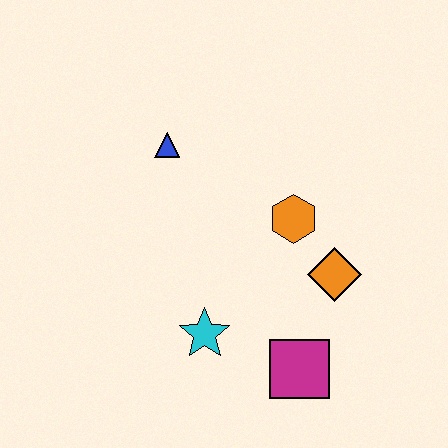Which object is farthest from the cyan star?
The blue triangle is farthest from the cyan star.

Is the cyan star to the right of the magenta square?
No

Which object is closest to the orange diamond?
The orange hexagon is closest to the orange diamond.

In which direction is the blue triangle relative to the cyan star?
The blue triangle is above the cyan star.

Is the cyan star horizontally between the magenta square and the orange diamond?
No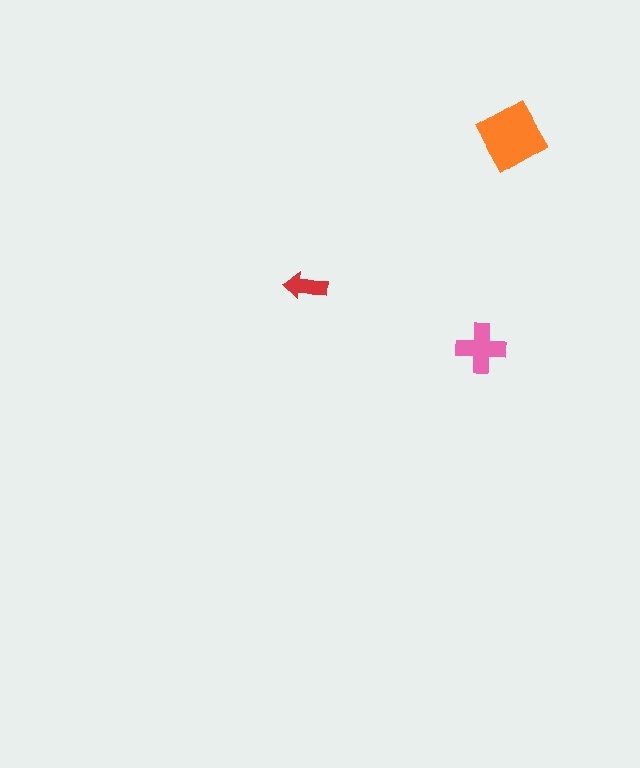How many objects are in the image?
There are 3 objects in the image.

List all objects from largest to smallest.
The orange diamond, the pink cross, the red arrow.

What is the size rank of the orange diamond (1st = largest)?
1st.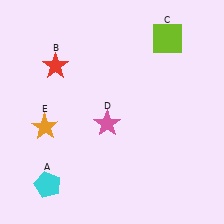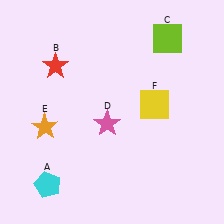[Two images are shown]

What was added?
A yellow square (F) was added in Image 2.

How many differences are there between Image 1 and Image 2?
There is 1 difference between the two images.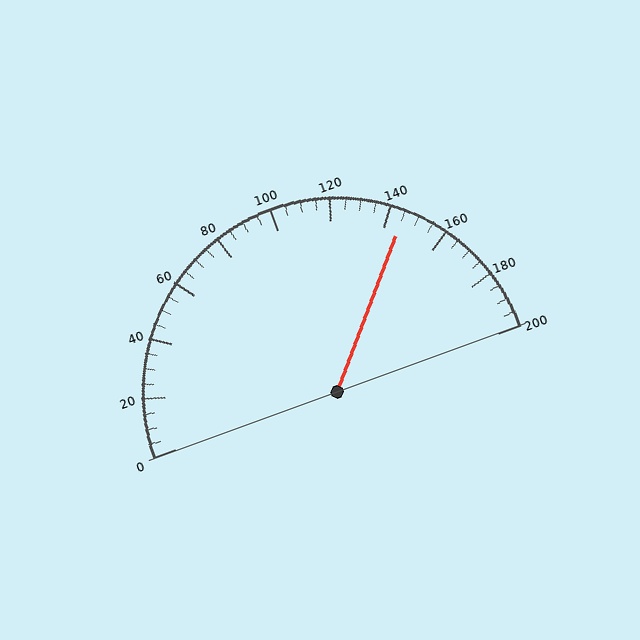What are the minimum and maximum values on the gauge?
The gauge ranges from 0 to 200.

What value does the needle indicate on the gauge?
The needle indicates approximately 145.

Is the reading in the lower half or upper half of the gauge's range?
The reading is in the upper half of the range (0 to 200).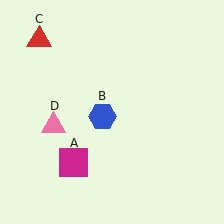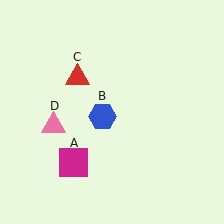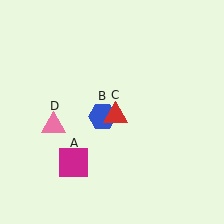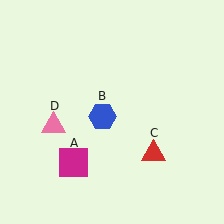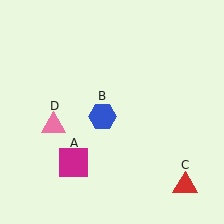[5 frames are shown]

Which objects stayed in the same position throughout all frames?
Magenta square (object A) and blue hexagon (object B) and pink triangle (object D) remained stationary.